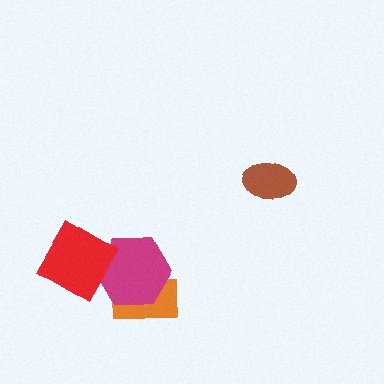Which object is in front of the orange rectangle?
The magenta hexagon is in front of the orange rectangle.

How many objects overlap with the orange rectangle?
1 object overlaps with the orange rectangle.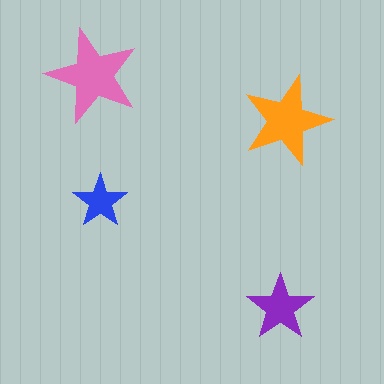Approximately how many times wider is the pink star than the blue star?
About 2 times wider.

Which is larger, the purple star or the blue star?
The purple one.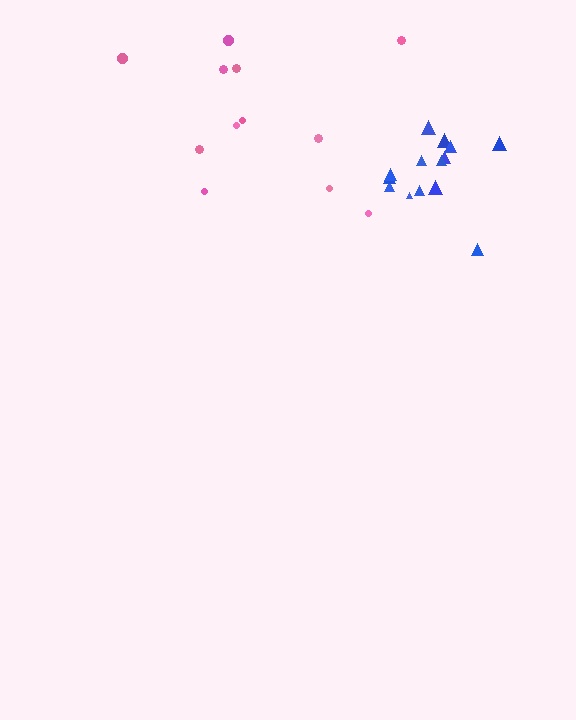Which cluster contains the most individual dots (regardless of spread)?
Blue (14).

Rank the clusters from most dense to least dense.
blue, pink.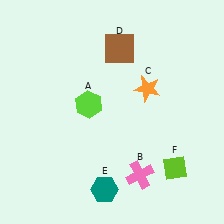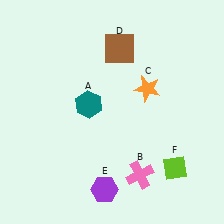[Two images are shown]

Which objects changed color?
A changed from lime to teal. E changed from teal to purple.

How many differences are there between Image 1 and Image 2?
There are 2 differences between the two images.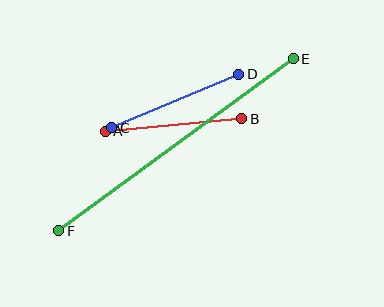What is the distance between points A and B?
The distance is approximately 137 pixels.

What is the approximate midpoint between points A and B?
The midpoint is at approximately (174, 125) pixels.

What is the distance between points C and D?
The distance is approximately 138 pixels.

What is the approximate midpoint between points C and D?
The midpoint is at approximately (175, 101) pixels.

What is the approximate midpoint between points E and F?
The midpoint is at approximately (176, 145) pixels.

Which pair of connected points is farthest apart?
Points E and F are farthest apart.